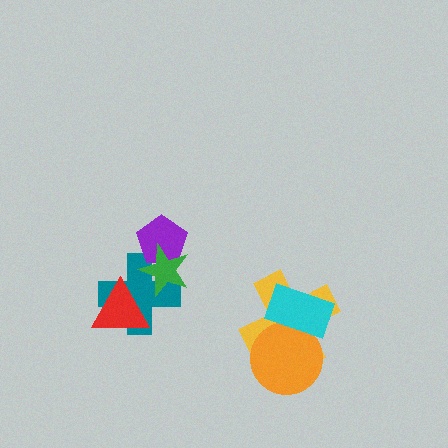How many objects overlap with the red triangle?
1 object overlaps with the red triangle.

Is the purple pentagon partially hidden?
Yes, it is partially covered by another shape.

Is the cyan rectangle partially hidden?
No, no other shape covers it.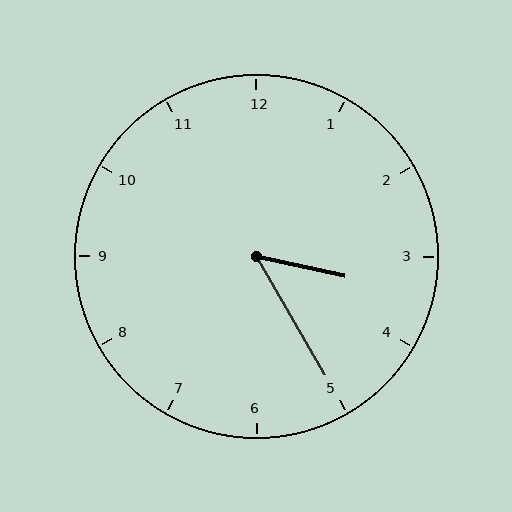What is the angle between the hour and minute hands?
Approximately 48 degrees.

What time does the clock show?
3:25.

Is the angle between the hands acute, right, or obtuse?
It is acute.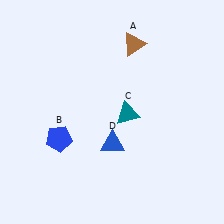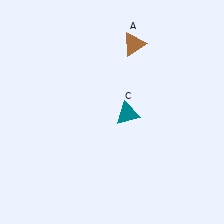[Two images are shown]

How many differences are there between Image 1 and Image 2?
There are 2 differences between the two images.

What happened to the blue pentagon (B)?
The blue pentagon (B) was removed in Image 2. It was in the bottom-left area of Image 1.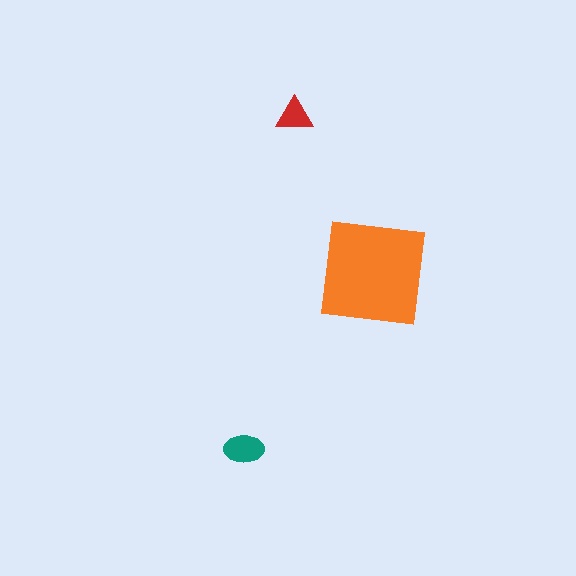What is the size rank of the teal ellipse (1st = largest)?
2nd.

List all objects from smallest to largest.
The red triangle, the teal ellipse, the orange square.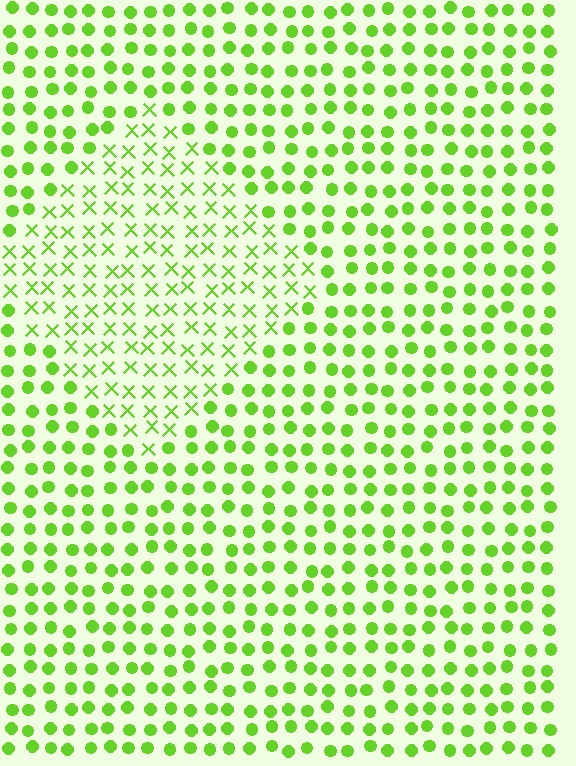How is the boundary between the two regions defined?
The boundary is defined by a change in element shape: X marks inside vs. circles outside. All elements share the same color and spacing.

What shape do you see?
I see a diamond.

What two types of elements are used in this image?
The image uses X marks inside the diamond region and circles outside it.